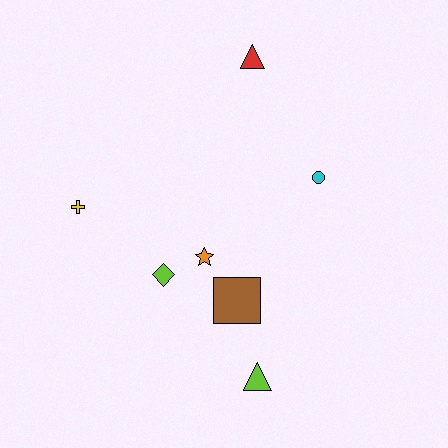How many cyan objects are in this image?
There is 1 cyan object.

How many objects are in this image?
There are 7 objects.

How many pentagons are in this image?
There are no pentagons.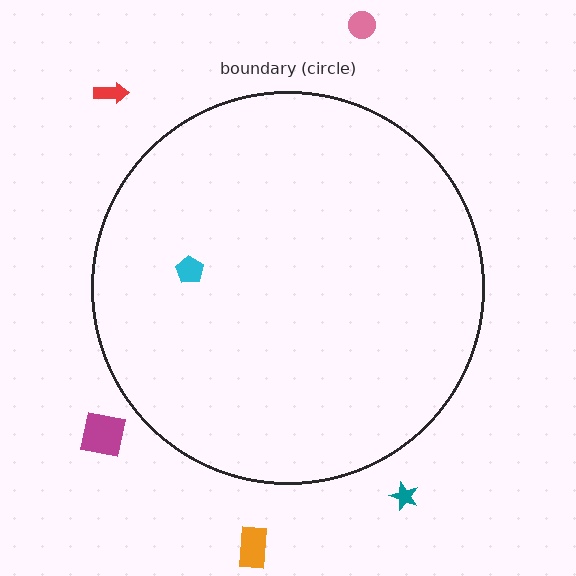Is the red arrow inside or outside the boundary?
Outside.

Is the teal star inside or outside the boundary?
Outside.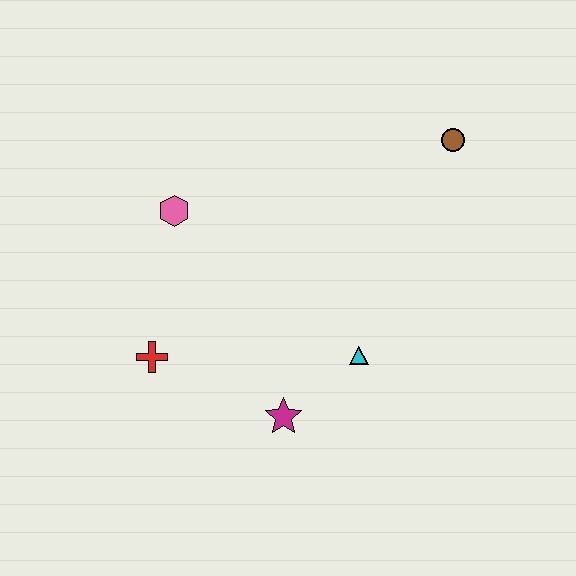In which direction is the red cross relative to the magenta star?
The red cross is to the left of the magenta star.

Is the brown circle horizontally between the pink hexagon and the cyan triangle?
No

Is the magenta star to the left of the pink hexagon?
No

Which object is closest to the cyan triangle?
The magenta star is closest to the cyan triangle.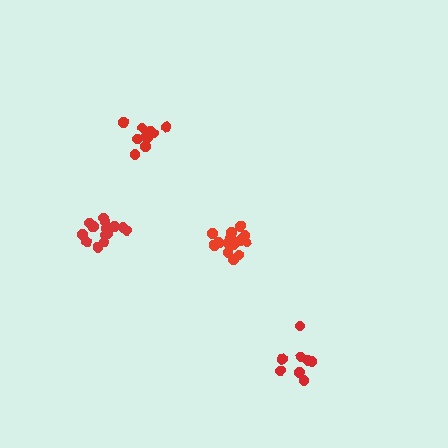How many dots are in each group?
Group 1: 14 dots, Group 2: 10 dots, Group 3: 9 dots, Group 4: 15 dots (48 total).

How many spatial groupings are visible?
There are 4 spatial groupings.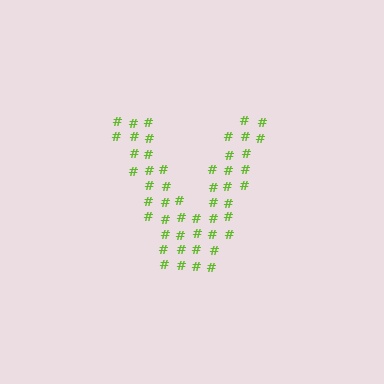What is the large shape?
The large shape is the letter V.